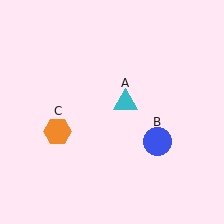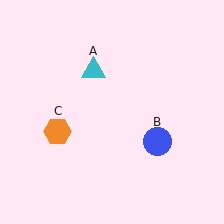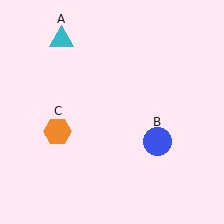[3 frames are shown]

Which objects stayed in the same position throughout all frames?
Blue circle (object B) and orange hexagon (object C) remained stationary.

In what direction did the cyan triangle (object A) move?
The cyan triangle (object A) moved up and to the left.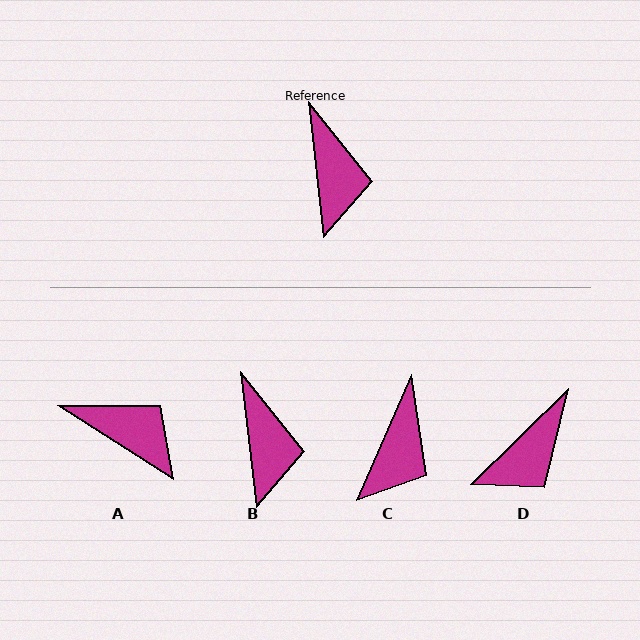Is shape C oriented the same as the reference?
No, it is off by about 30 degrees.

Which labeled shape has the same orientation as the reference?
B.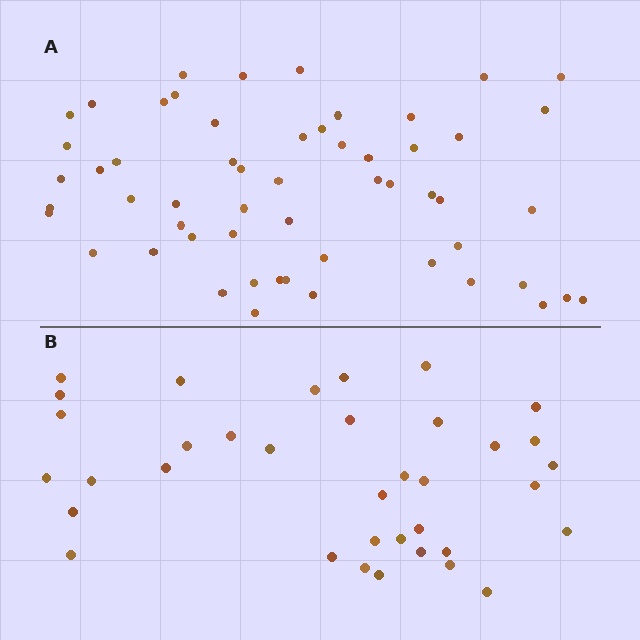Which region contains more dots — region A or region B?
Region A (the top region) has more dots.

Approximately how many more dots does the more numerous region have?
Region A has approximately 20 more dots than region B.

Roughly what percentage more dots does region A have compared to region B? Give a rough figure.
About 55% more.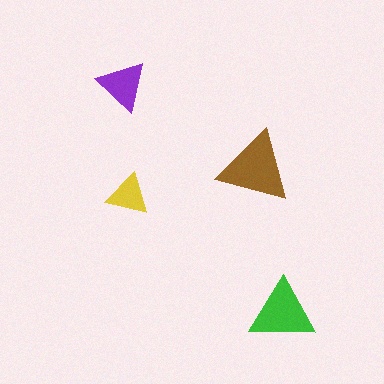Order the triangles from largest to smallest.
the brown one, the green one, the purple one, the yellow one.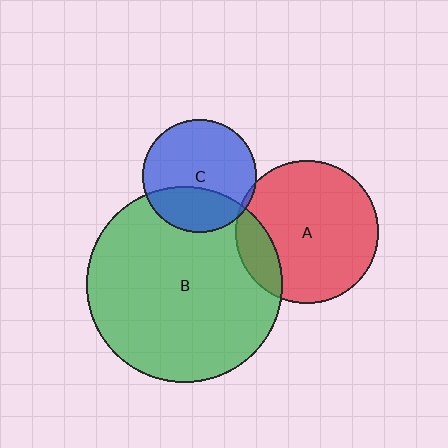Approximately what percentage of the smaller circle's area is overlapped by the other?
Approximately 30%.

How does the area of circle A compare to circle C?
Approximately 1.6 times.